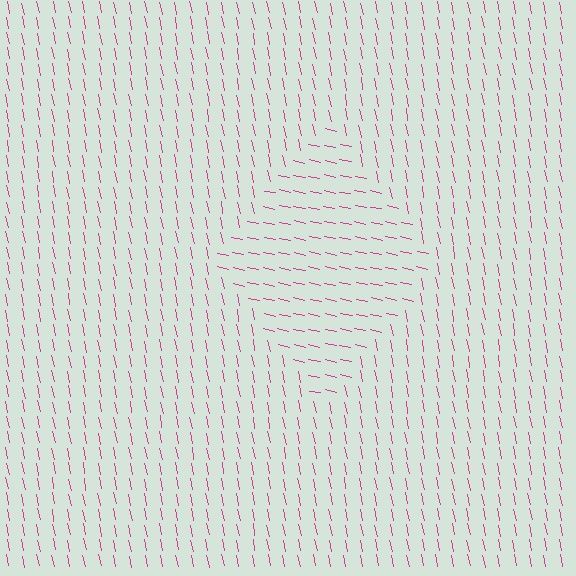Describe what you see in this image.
The image is filled with small magenta line segments. A diamond region in the image has lines oriented differently from the surrounding lines, creating a visible texture boundary.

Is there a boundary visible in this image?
Yes, there is a texture boundary formed by a change in line orientation.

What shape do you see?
I see a diamond.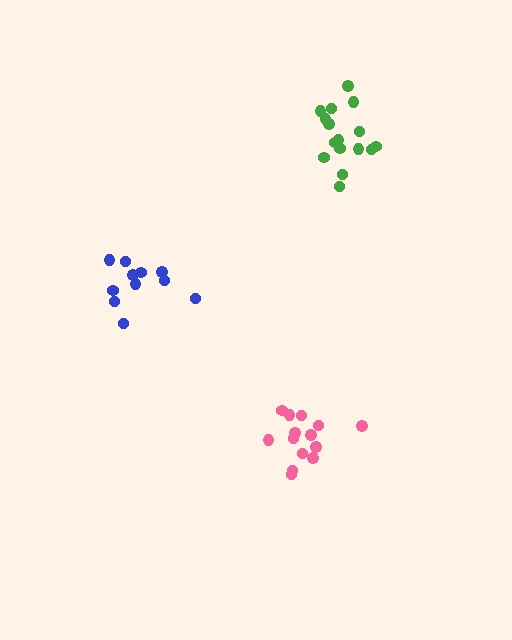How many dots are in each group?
Group 1: 14 dots, Group 2: 16 dots, Group 3: 11 dots (41 total).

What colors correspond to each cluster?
The clusters are colored: pink, green, blue.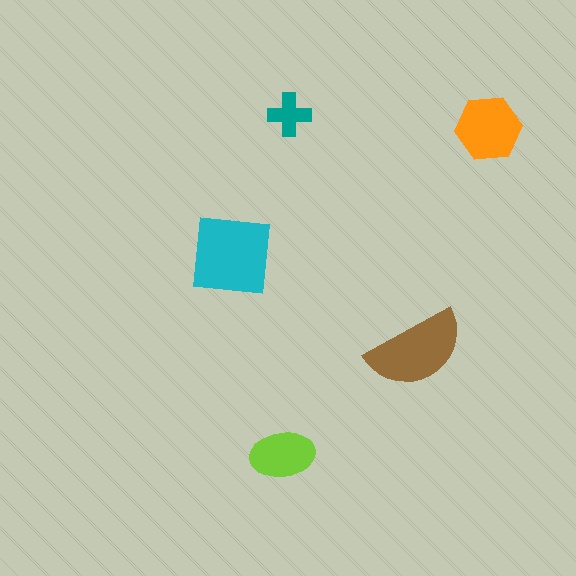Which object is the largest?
The cyan square.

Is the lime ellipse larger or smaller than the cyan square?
Smaller.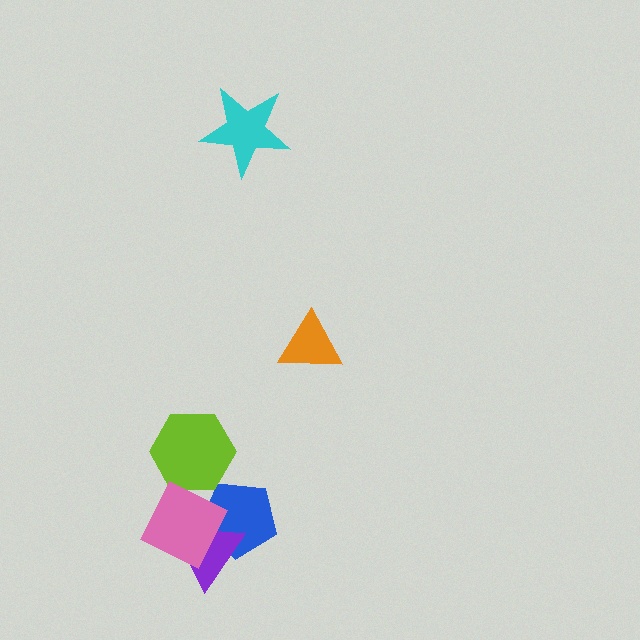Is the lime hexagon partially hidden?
No, no other shape covers it.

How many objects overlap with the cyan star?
0 objects overlap with the cyan star.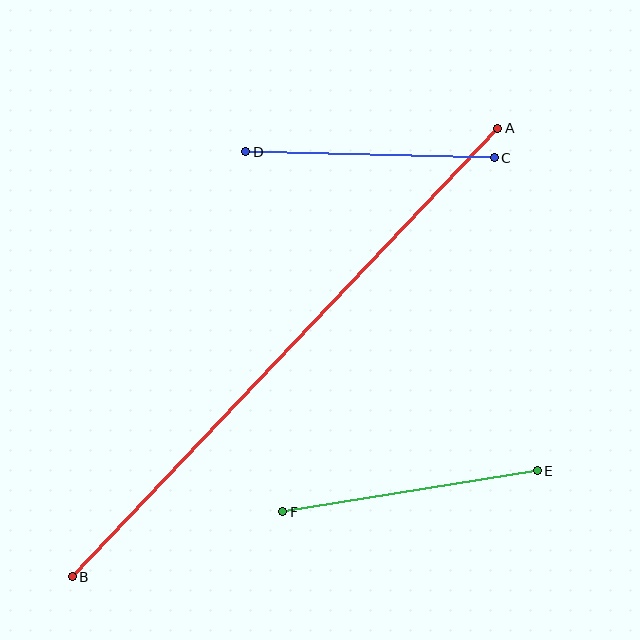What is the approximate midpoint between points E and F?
The midpoint is at approximately (410, 491) pixels.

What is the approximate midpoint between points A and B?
The midpoint is at approximately (285, 353) pixels.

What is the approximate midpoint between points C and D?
The midpoint is at approximately (370, 155) pixels.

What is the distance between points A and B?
The distance is approximately 618 pixels.